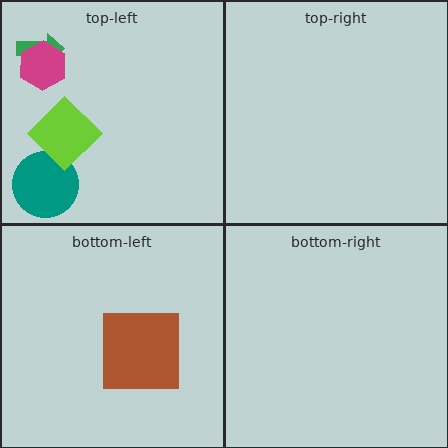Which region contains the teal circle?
The top-left region.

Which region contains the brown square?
The bottom-left region.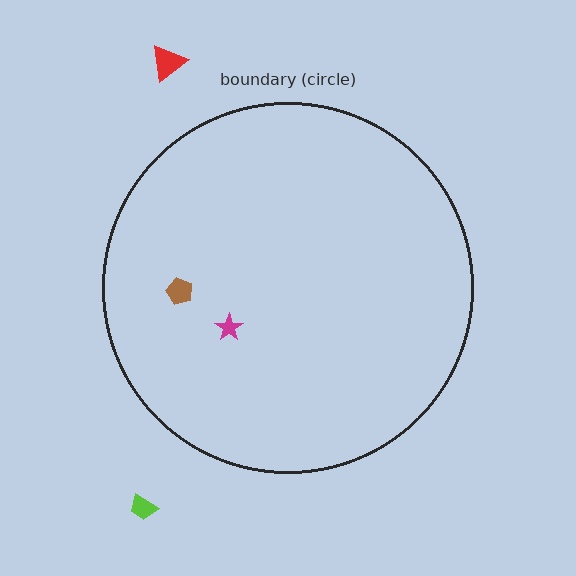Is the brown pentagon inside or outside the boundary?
Inside.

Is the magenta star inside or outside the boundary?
Inside.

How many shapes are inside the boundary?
2 inside, 2 outside.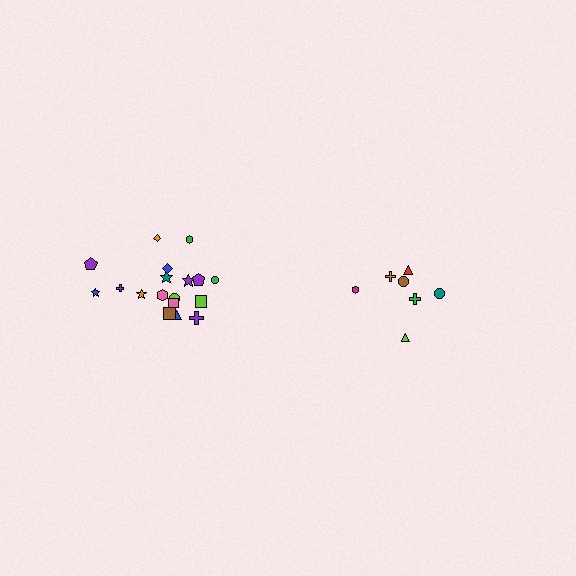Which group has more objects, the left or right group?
The left group.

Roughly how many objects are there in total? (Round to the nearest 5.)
Roughly 25 objects in total.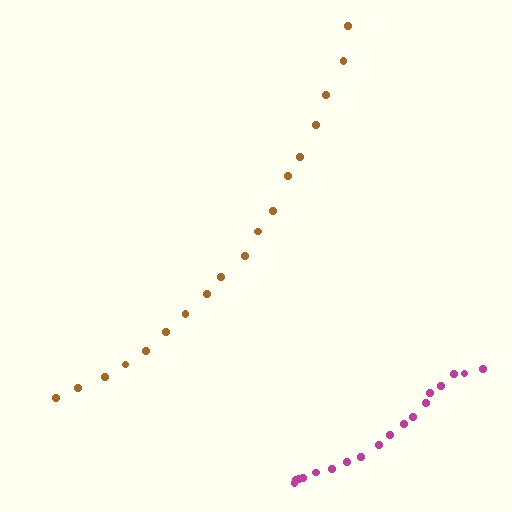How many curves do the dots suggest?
There are 2 distinct paths.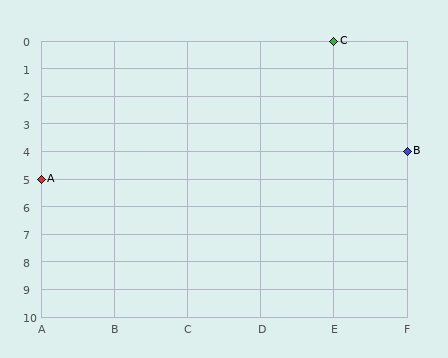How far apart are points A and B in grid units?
Points A and B are 5 columns and 1 row apart (about 5.1 grid units diagonally).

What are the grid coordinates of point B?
Point B is at grid coordinates (F, 4).